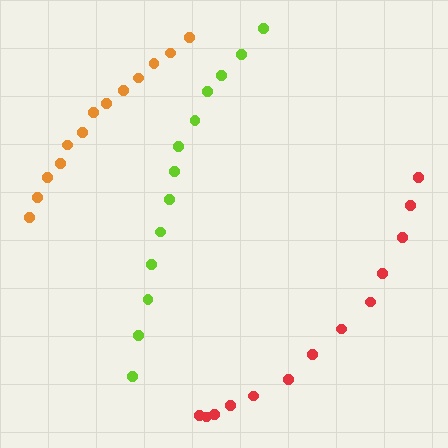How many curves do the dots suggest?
There are 3 distinct paths.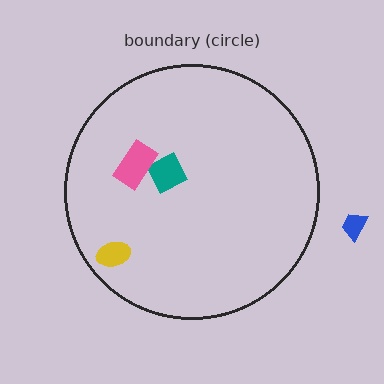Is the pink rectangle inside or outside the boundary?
Inside.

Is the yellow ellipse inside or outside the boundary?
Inside.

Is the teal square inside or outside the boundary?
Inside.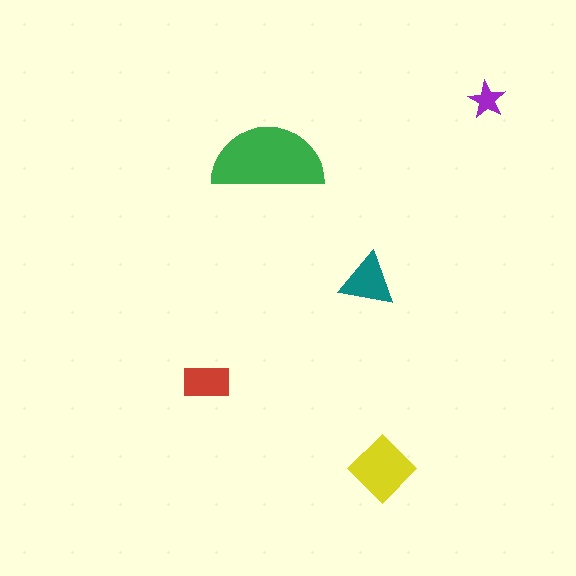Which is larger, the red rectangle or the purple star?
The red rectangle.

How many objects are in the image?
There are 5 objects in the image.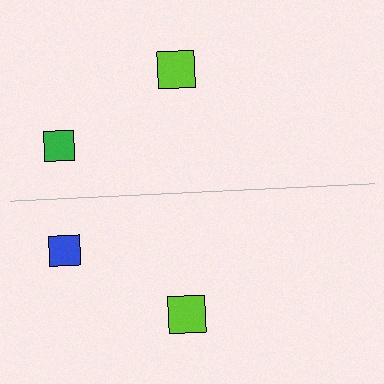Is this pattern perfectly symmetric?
No, the pattern is not perfectly symmetric. The blue square on the bottom side breaks the symmetry — its mirror counterpart is green.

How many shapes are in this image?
There are 4 shapes in this image.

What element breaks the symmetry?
The blue square on the bottom side breaks the symmetry — its mirror counterpart is green.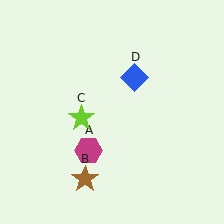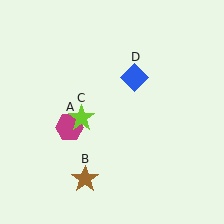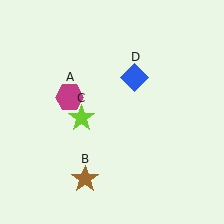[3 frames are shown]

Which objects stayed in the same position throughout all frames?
Brown star (object B) and lime star (object C) and blue diamond (object D) remained stationary.